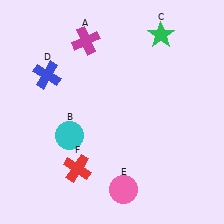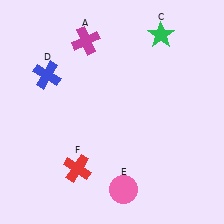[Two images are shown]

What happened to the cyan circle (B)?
The cyan circle (B) was removed in Image 2. It was in the bottom-left area of Image 1.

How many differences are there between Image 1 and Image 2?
There is 1 difference between the two images.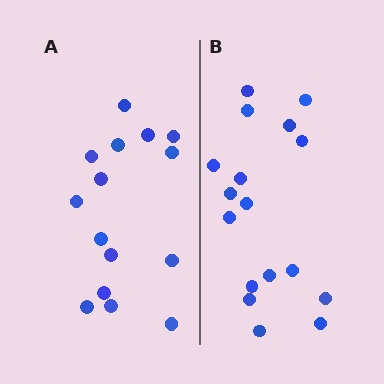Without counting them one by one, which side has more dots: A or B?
Region B (the right region) has more dots.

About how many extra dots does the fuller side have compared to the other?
Region B has just a few more — roughly 2 or 3 more dots than region A.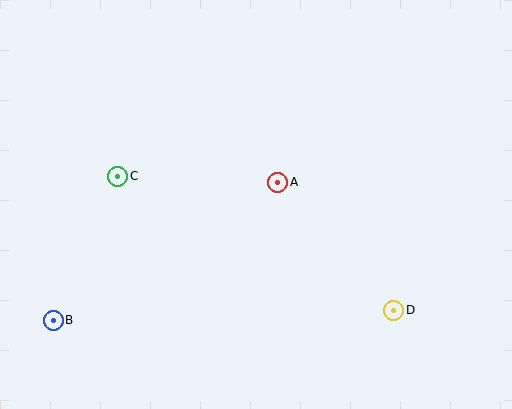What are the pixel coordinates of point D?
Point D is at (394, 310).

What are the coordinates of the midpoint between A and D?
The midpoint between A and D is at (336, 246).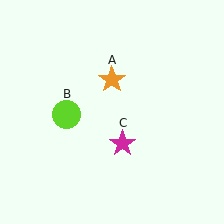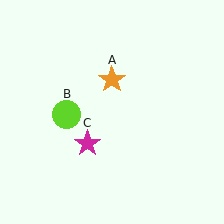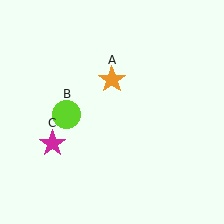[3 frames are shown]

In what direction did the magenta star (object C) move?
The magenta star (object C) moved left.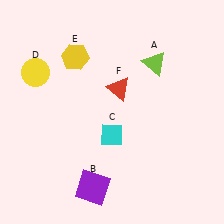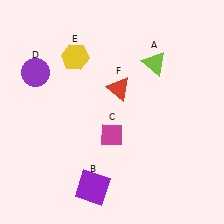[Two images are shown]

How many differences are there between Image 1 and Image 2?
There are 2 differences between the two images.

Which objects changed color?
C changed from cyan to magenta. D changed from yellow to purple.